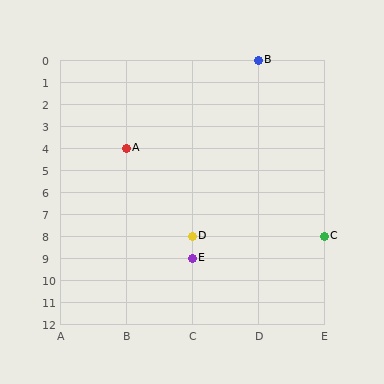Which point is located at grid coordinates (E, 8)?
Point C is at (E, 8).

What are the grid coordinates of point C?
Point C is at grid coordinates (E, 8).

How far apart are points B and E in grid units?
Points B and E are 1 column and 9 rows apart (about 9.1 grid units diagonally).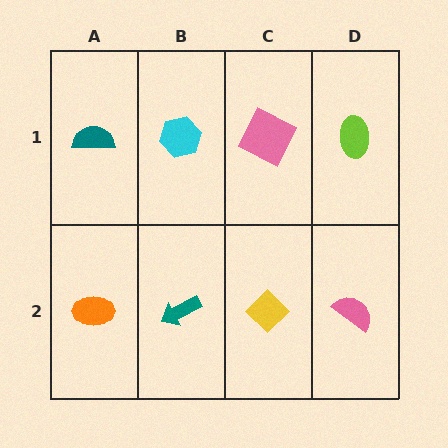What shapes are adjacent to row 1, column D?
A pink semicircle (row 2, column D), a pink square (row 1, column C).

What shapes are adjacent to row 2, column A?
A teal semicircle (row 1, column A), a teal arrow (row 2, column B).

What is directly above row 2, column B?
A cyan hexagon.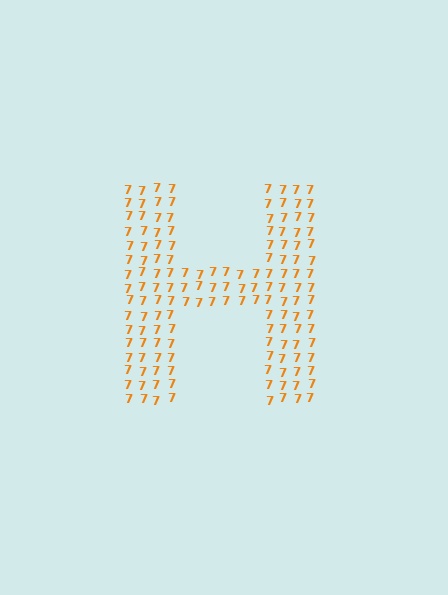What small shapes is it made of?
It is made of small digit 7's.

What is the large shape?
The large shape is the letter H.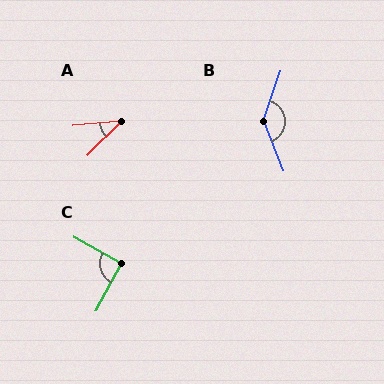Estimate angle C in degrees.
Approximately 91 degrees.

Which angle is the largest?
B, at approximately 139 degrees.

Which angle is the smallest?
A, at approximately 39 degrees.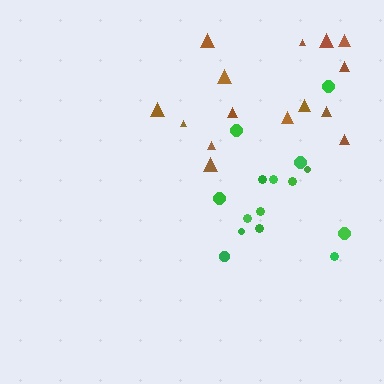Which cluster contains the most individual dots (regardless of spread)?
Brown (15).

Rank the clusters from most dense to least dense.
green, brown.